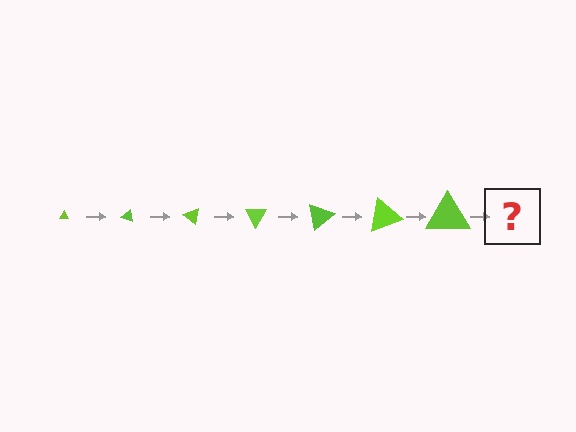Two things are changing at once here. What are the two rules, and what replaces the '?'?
The two rules are that the triangle grows larger each step and it rotates 20 degrees each step. The '?' should be a triangle, larger than the previous one and rotated 140 degrees from the start.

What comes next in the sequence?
The next element should be a triangle, larger than the previous one and rotated 140 degrees from the start.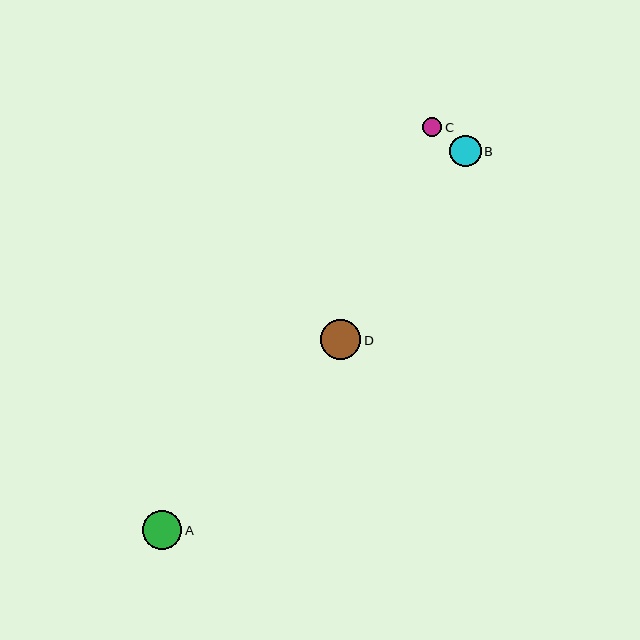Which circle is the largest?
Circle D is the largest with a size of approximately 40 pixels.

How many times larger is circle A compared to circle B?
Circle A is approximately 1.2 times the size of circle B.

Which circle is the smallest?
Circle C is the smallest with a size of approximately 19 pixels.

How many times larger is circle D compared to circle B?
Circle D is approximately 1.3 times the size of circle B.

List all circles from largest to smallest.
From largest to smallest: D, A, B, C.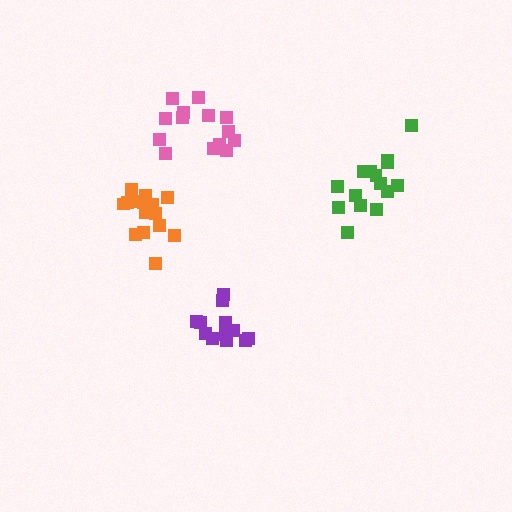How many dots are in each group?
Group 1: 15 dots, Group 2: 14 dots, Group 3: 15 dots, Group 4: 12 dots (56 total).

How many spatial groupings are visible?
There are 4 spatial groupings.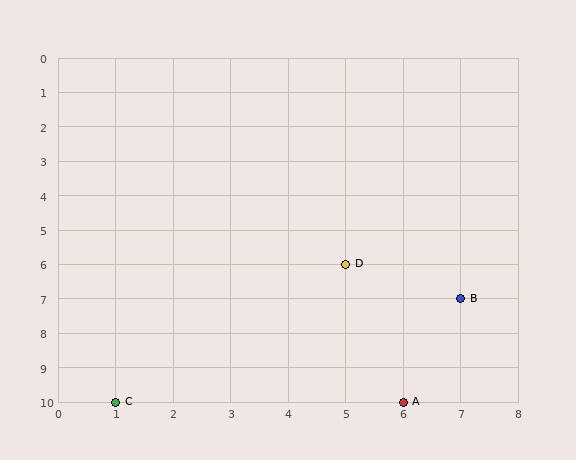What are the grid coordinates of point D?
Point D is at grid coordinates (5, 6).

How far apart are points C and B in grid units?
Points C and B are 6 columns and 3 rows apart (about 6.7 grid units diagonally).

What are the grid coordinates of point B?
Point B is at grid coordinates (7, 7).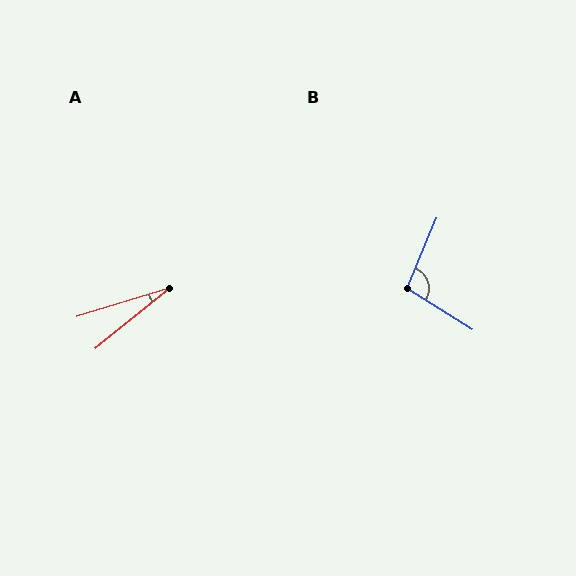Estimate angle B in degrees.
Approximately 99 degrees.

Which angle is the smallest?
A, at approximately 22 degrees.